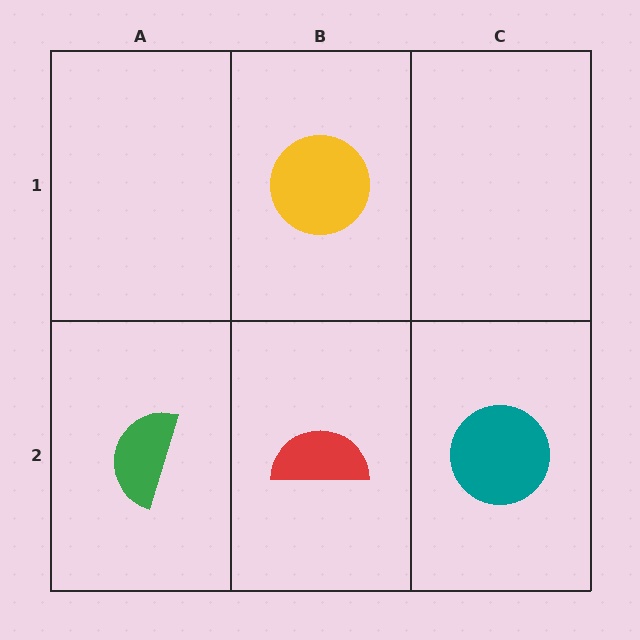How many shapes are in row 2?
3 shapes.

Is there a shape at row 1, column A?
No, that cell is empty.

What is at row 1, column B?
A yellow circle.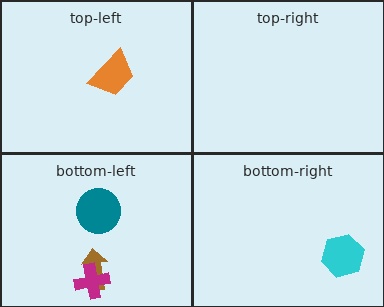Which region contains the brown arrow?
The bottom-left region.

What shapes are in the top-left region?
The orange trapezoid.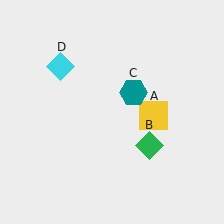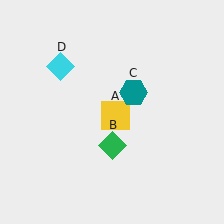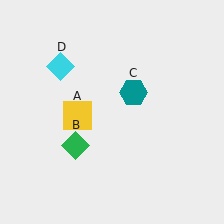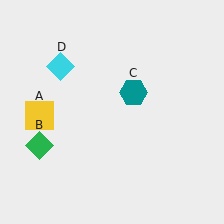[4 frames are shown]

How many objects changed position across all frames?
2 objects changed position: yellow square (object A), green diamond (object B).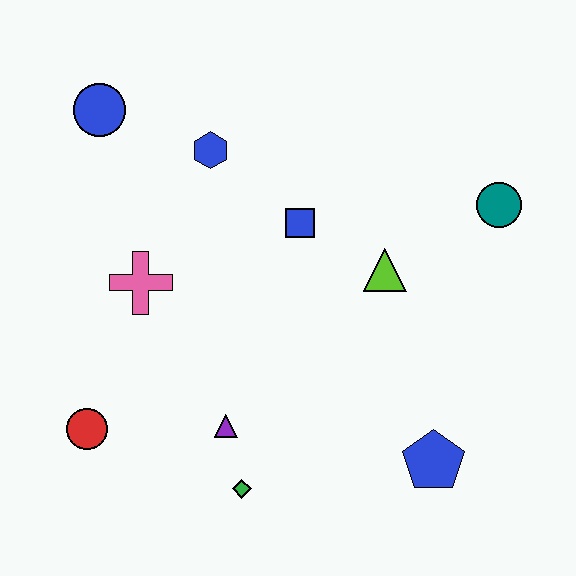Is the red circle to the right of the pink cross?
No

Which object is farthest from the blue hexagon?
The blue pentagon is farthest from the blue hexagon.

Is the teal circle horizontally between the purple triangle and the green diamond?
No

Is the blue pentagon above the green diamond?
Yes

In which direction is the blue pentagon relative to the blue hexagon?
The blue pentagon is below the blue hexagon.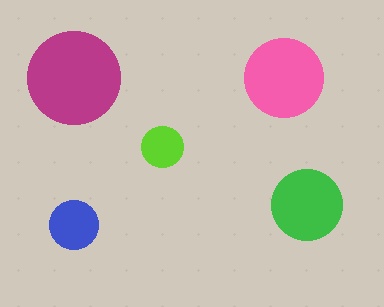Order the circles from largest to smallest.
the magenta one, the pink one, the green one, the blue one, the lime one.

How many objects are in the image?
There are 5 objects in the image.